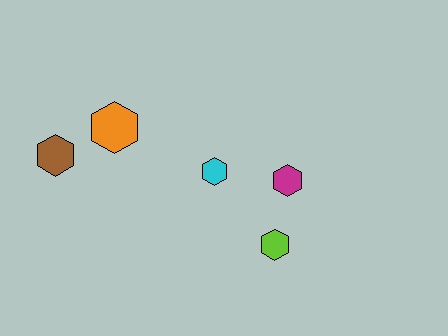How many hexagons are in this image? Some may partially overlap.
There are 5 hexagons.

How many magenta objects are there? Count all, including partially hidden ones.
There is 1 magenta object.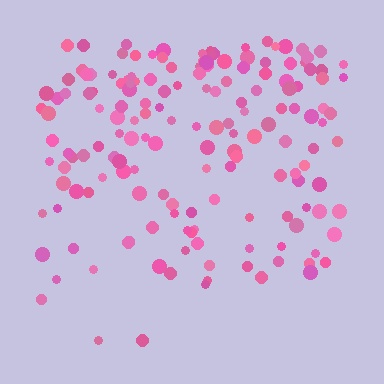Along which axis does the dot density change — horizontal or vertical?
Vertical.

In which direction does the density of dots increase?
From bottom to top, with the top side densest.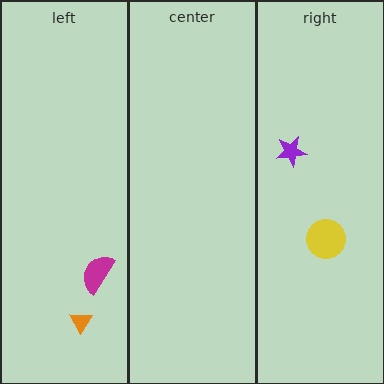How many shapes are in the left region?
2.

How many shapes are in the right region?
2.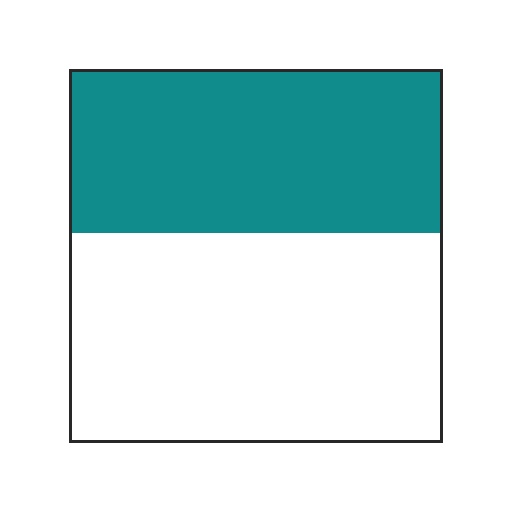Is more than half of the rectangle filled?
No.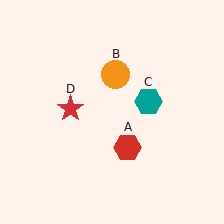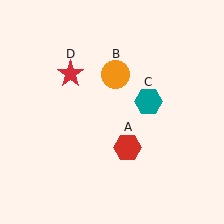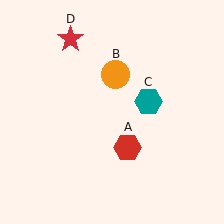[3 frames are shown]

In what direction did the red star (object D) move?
The red star (object D) moved up.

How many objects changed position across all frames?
1 object changed position: red star (object D).